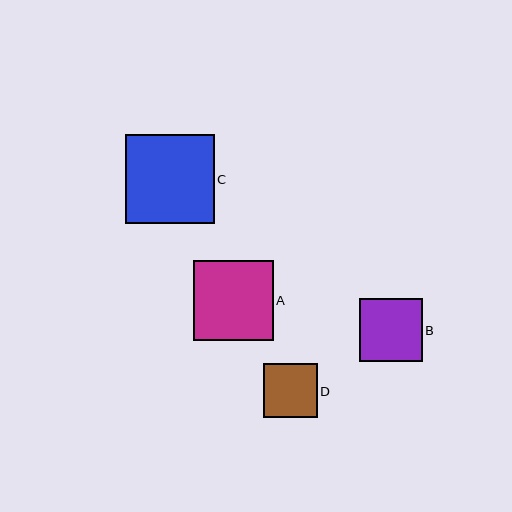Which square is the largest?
Square C is the largest with a size of approximately 89 pixels.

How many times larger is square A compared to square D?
Square A is approximately 1.5 times the size of square D.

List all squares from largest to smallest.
From largest to smallest: C, A, B, D.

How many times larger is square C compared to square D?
Square C is approximately 1.6 times the size of square D.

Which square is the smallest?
Square D is the smallest with a size of approximately 54 pixels.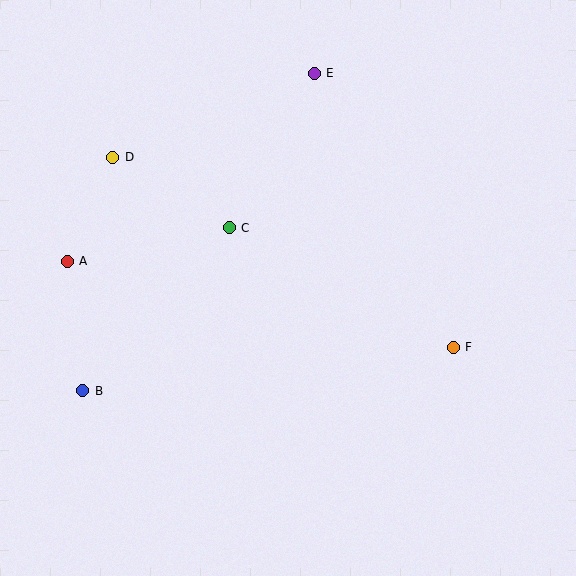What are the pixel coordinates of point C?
Point C is at (229, 228).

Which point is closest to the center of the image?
Point C at (229, 228) is closest to the center.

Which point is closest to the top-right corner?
Point E is closest to the top-right corner.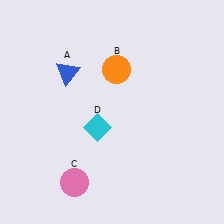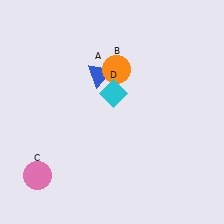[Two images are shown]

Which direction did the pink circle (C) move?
The pink circle (C) moved left.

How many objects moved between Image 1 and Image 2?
3 objects moved between the two images.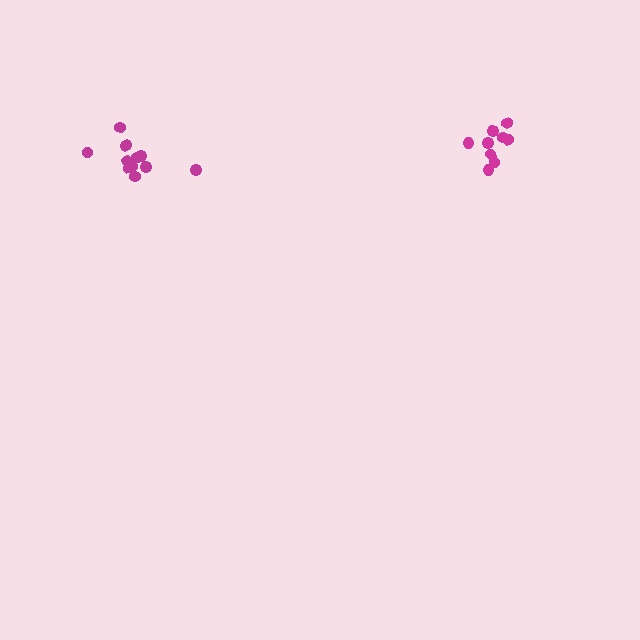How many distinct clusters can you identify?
There are 2 distinct clusters.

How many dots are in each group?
Group 1: 9 dots, Group 2: 11 dots (20 total).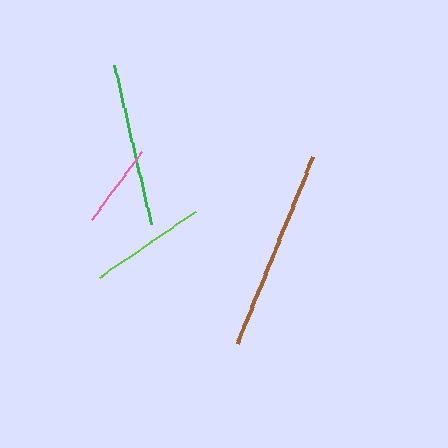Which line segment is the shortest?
The pink line is the shortest at approximately 84 pixels.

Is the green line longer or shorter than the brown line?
The brown line is longer than the green line.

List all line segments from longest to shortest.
From longest to shortest: brown, green, lime, pink.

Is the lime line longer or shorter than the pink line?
The lime line is longer than the pink line.